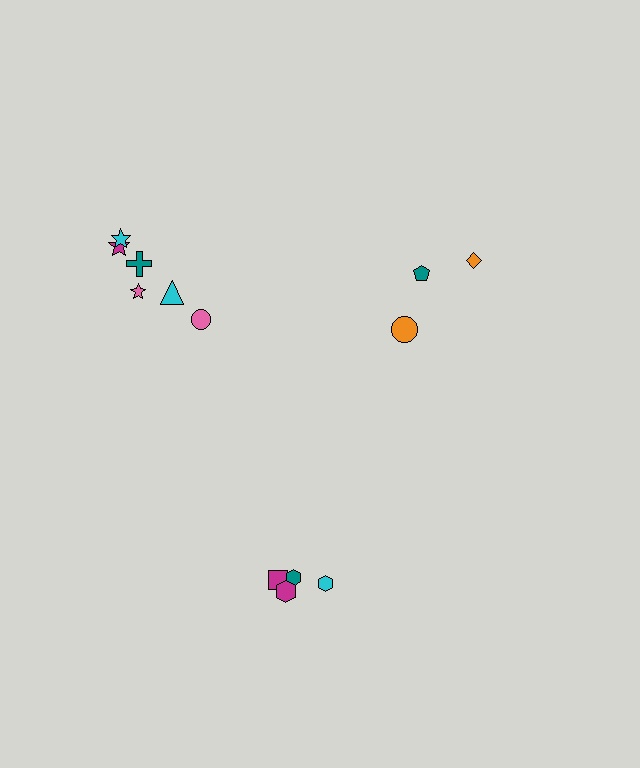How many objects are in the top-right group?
There are 3 objects.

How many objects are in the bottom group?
There are 4 objects.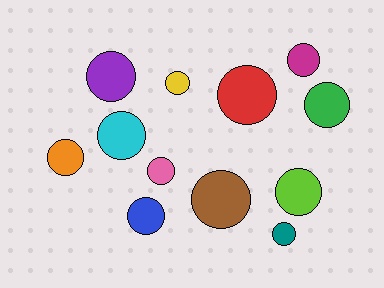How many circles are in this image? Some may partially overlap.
There are 12 circles.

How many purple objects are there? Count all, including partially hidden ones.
There is 1 purple object.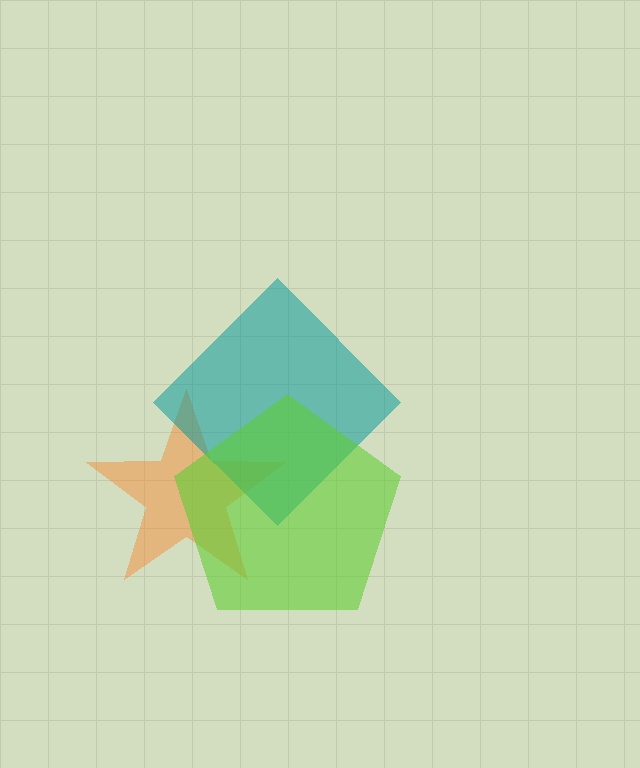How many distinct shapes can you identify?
There are 3 distinct shapes: an orange star, a teal diamond, a lime pentagon.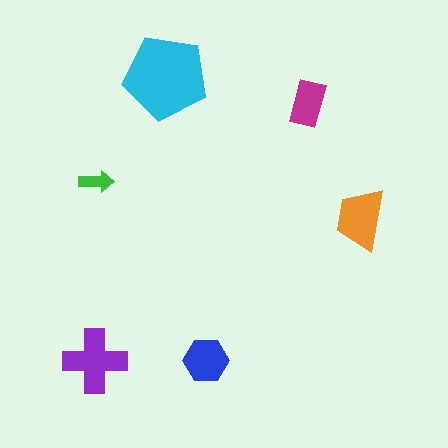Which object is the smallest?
The green arrow.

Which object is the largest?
The cyan pentagon.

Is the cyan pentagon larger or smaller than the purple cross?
Larger.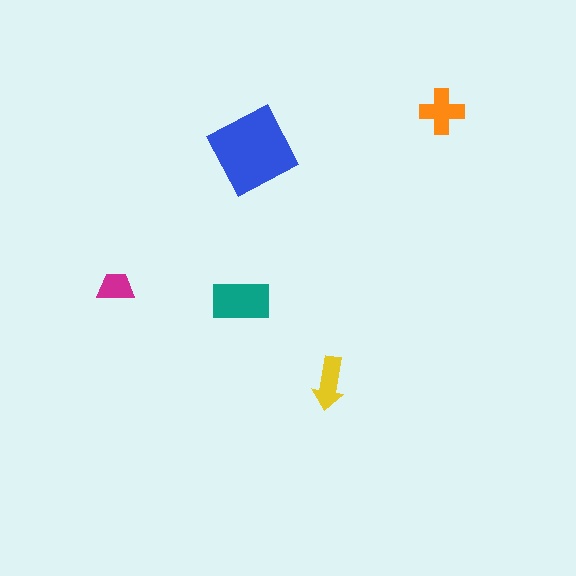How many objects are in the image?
There are 5 objects in the image.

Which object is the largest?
The blue square.